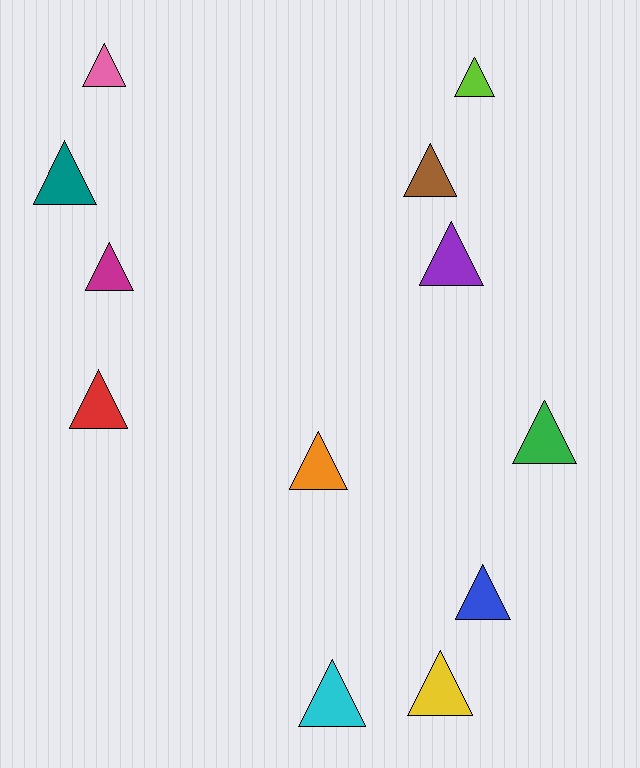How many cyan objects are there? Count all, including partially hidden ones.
There is 1 cyan object.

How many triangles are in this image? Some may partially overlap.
There are 12 triangles.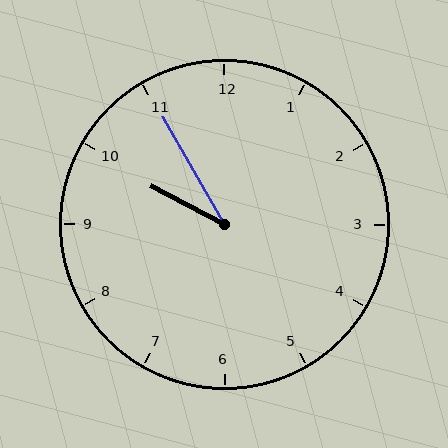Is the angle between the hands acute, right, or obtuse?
It is acute.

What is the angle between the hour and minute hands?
Approximately 32 degrees.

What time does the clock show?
9:55.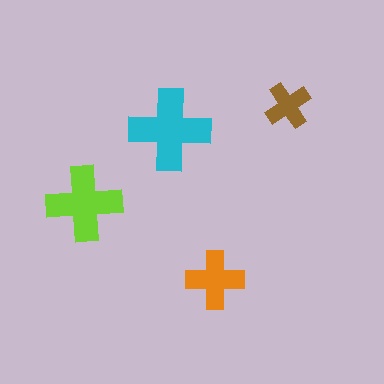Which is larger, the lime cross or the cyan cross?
The cyan one.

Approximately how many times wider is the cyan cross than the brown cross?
About 2 times wider.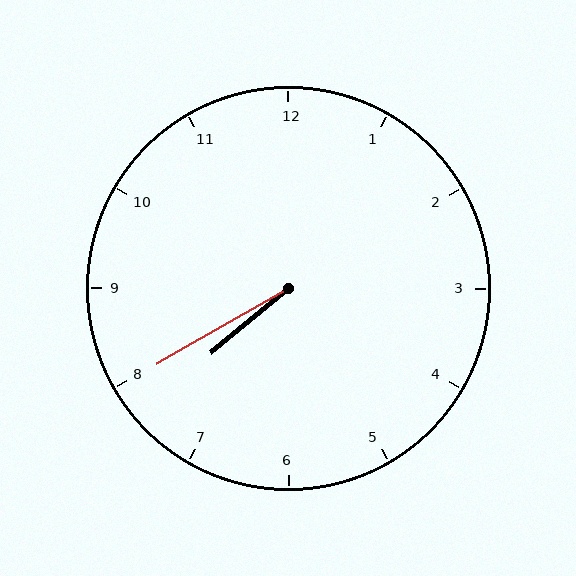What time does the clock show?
7:40.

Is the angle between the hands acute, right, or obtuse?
It is acute.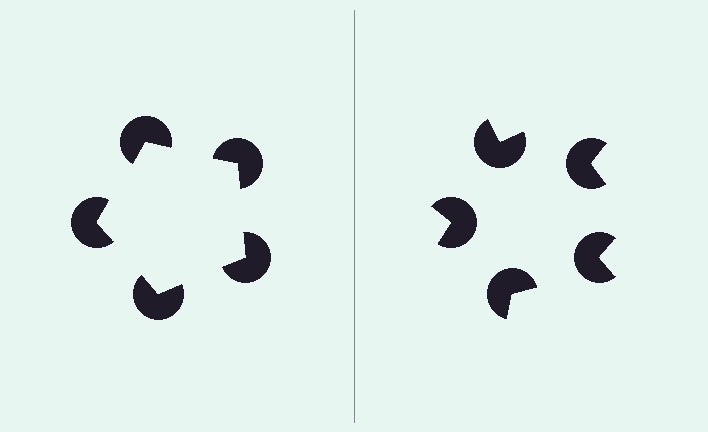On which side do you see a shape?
An illusory pentagon appears on the left side. On the right side the wedge cuts are rotated, so no coherent shape forms.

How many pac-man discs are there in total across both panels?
10 — 5 on each side.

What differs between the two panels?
The pac-man discs are positioned identically on both sides; only the wedge orientations differ. On the left they align to a pentagon; on the right they are misaligned.